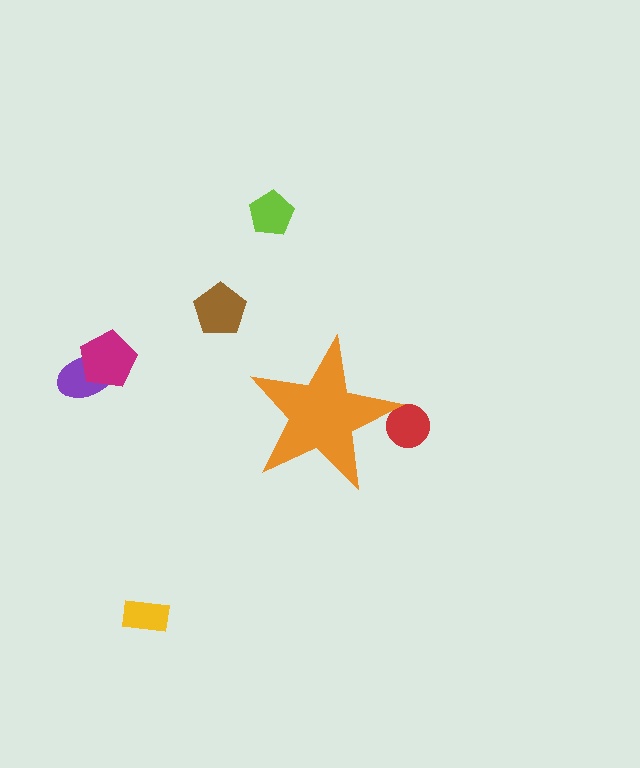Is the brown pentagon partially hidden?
No, the brown pentagon is fully visible.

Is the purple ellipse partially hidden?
No, the purple ellipse is fully visible.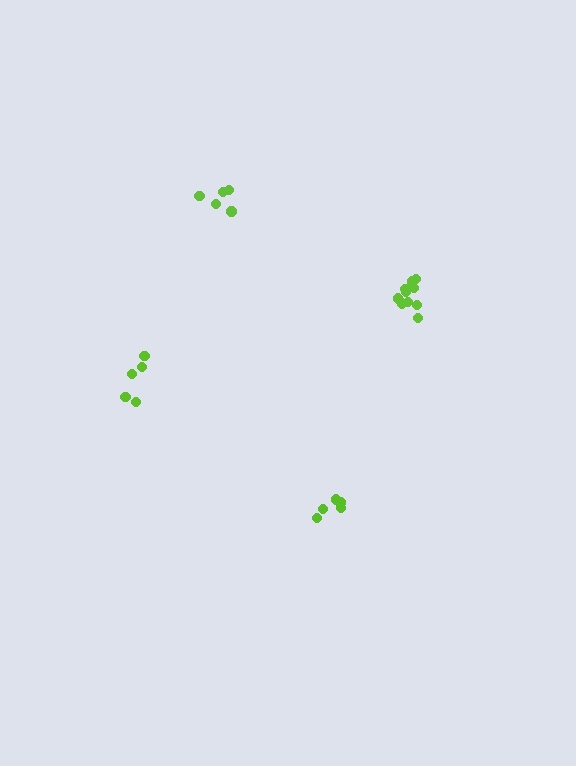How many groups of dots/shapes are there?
There are 4 groups.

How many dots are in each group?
Group 1: 5 dots, Group 2: 6 dots, Group 3: 5 dots, Group 4: 11 dots (27 total).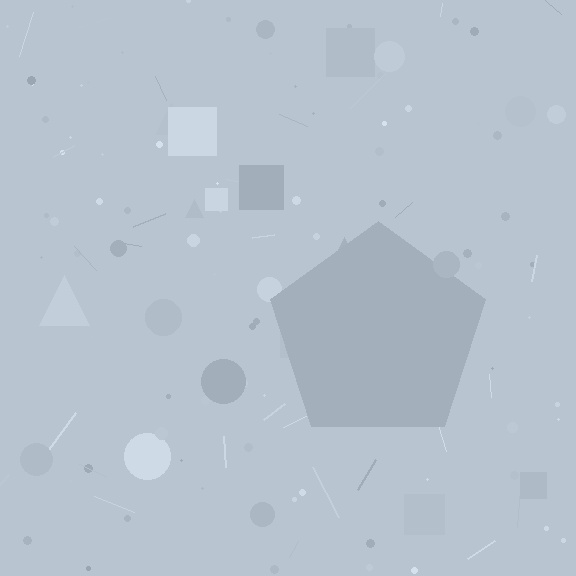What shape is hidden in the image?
A pentagon is hidden in the image.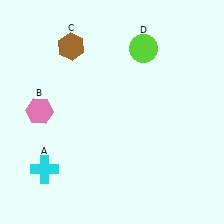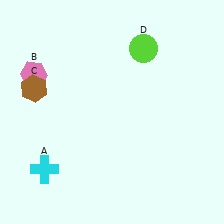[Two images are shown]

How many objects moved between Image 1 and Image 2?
2 objects moved between the two images.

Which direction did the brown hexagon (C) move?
The brown hexagon (C) moved down.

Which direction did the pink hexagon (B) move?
The pink hexagon (B) moved up.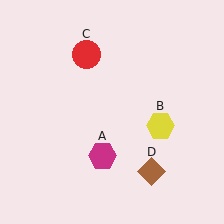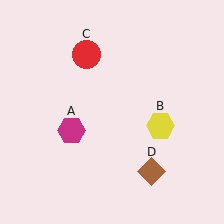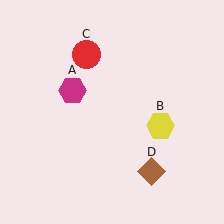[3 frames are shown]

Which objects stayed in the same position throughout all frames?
Yellow hexagon (object B) and red circle (object C) and brown diamond (object D) remained stationary.